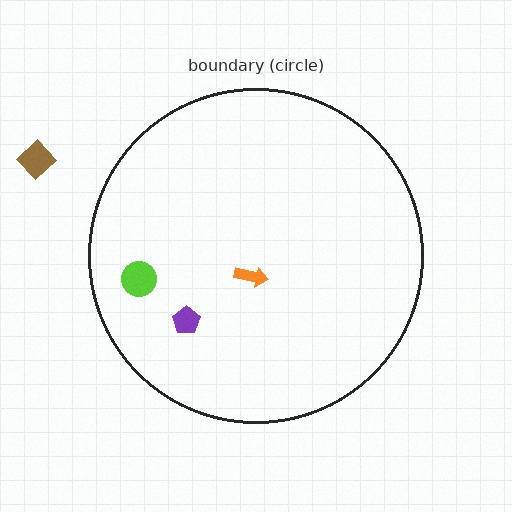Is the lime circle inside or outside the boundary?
Inside.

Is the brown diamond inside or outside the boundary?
Outside.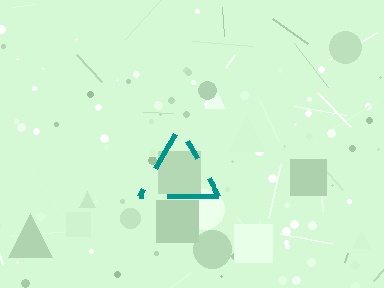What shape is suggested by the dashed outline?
The dashed outline suggests a triangle.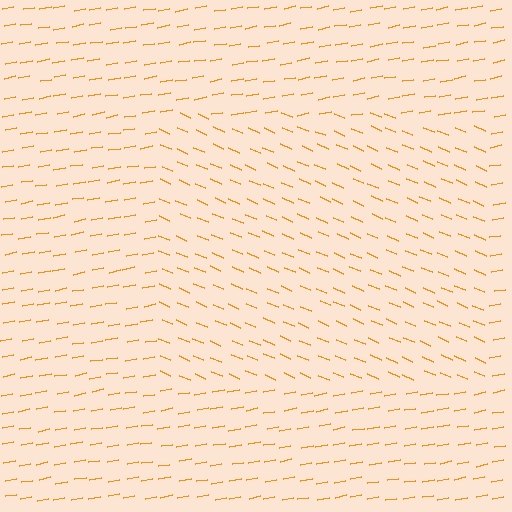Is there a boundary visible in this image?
Yes, there is a texture boundary formed by a change in line orientation.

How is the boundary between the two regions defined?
The boundary is defined purely by a change in line orientation (approximately 33 degrees difference). All lines are the same color and thickness.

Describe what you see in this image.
The image is filled with small orange line segments. A rectangle region in the image has lines oriented differently from the surrounding lines, creating a visible texture boundary.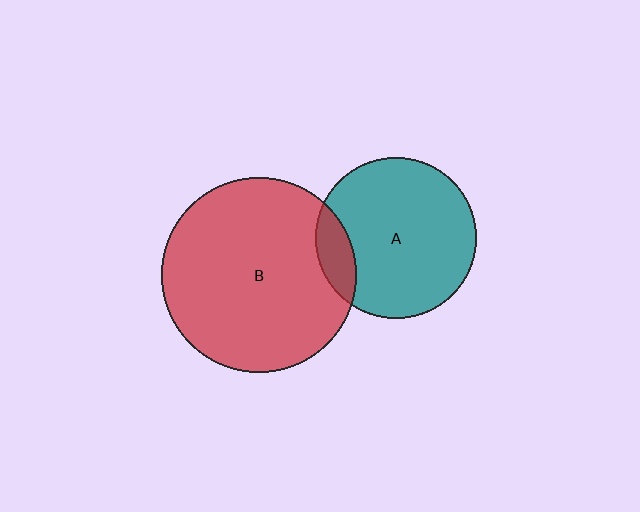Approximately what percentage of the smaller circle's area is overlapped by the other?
Approximately 15%.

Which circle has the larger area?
Circle B (red).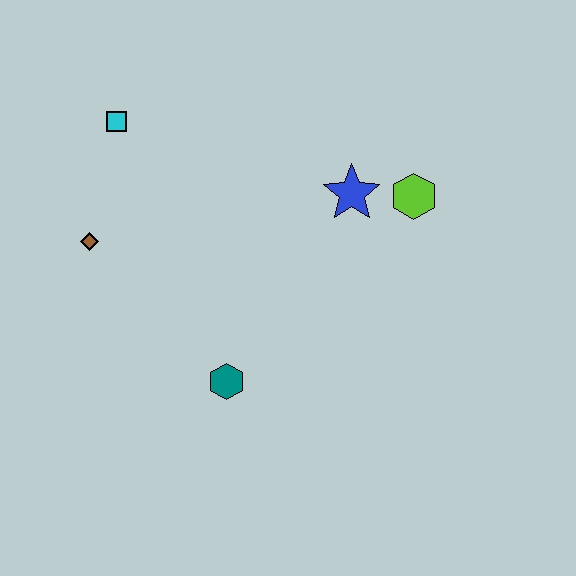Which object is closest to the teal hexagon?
The brown diamond is closest to the teal hexagon.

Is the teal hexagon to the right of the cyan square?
Yes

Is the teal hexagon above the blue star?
No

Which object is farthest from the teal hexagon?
The cyan square is farthest from the teal hexagon.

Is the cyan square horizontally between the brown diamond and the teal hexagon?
Yes